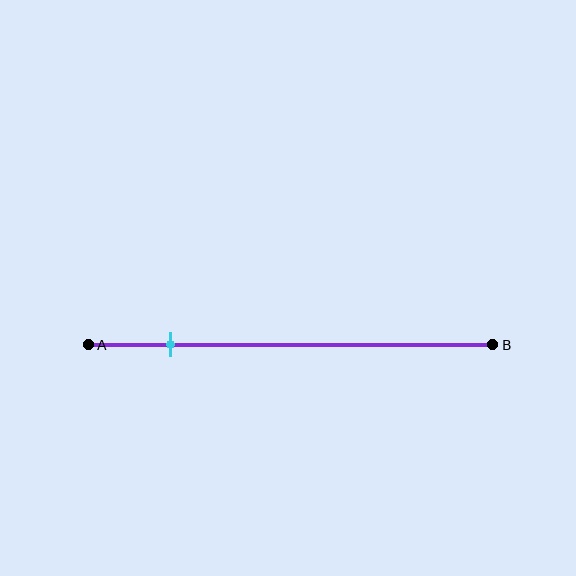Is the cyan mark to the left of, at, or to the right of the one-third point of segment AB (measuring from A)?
The cyan mark is to the left of the one-third point of segment AB.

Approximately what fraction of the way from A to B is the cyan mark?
The cyan mark is approximately 20% of the way from A to B.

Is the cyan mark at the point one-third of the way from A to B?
No, the mark is at about 20% from A, not at the 33% one-third point.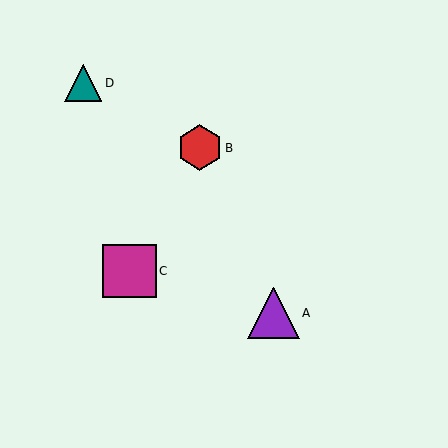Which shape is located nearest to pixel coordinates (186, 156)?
The red hexagon (labeled B) at (200, 148) is nearest to that location.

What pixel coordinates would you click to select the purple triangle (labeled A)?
Click at (273, 313) to select the purple triangle A.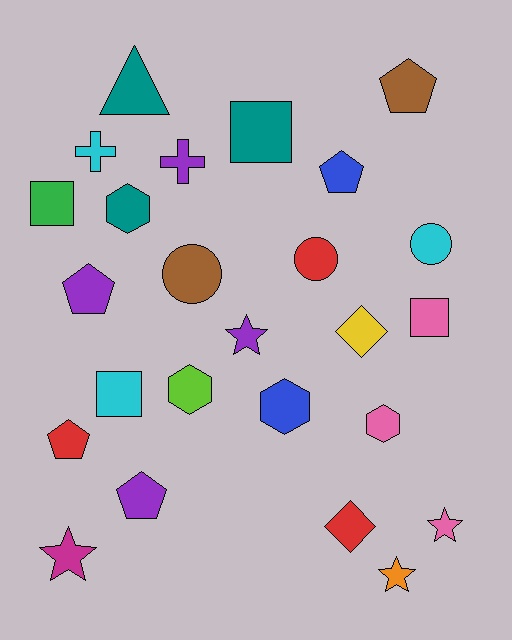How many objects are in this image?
There are 25 objects.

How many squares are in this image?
There are 4 squares.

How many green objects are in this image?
There is 1 green object.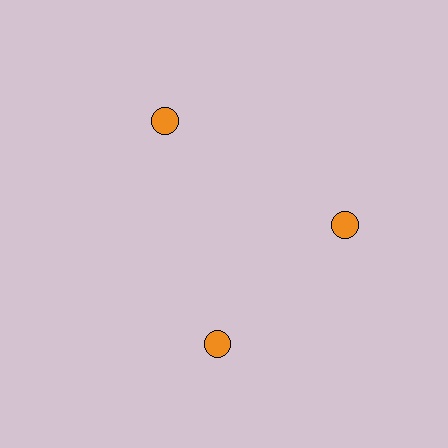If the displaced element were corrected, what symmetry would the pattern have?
It would have 3-fold rotational symmetry — the pattern would map onto itself every 120 degrees.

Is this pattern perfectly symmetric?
No. The 3 orange circles are arranged in a ring, but one element near the 7 o'clock position is rotated out of alignment along the ring, breaking the 3-fold rotational symmetry.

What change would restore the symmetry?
The symmetry would be restored by rotating it back into even spacing with its neighbors so that all 3 circles sit at equal angles and equal distance from the center.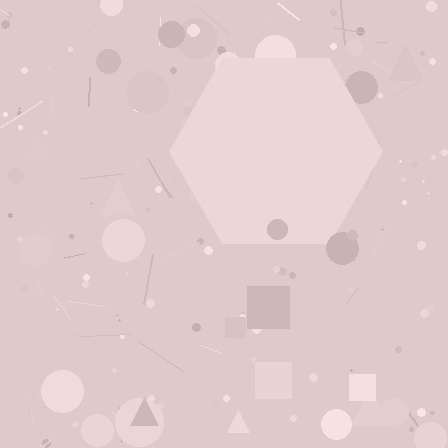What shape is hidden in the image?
A hexagon is hidden in the image.